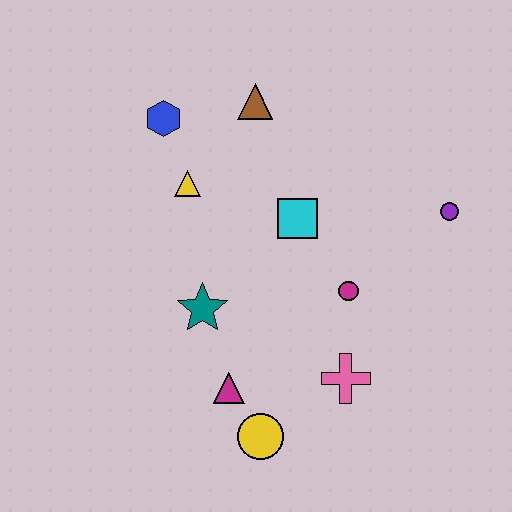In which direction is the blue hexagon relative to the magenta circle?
The blue hexagon is to the left of the magenta circle.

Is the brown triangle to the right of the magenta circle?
No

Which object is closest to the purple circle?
The magenta circle is closest to the purple circle.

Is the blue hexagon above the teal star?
Yes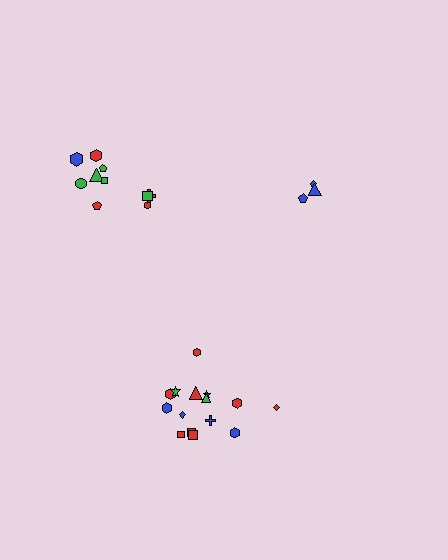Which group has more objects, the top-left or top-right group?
The top-left group.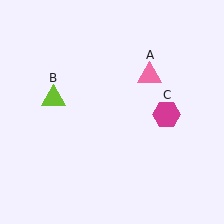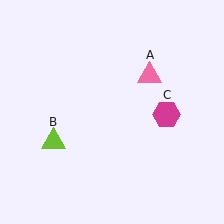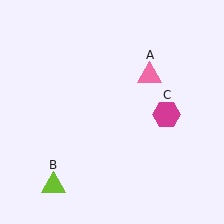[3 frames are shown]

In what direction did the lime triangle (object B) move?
The lime triangle (object B) moved down.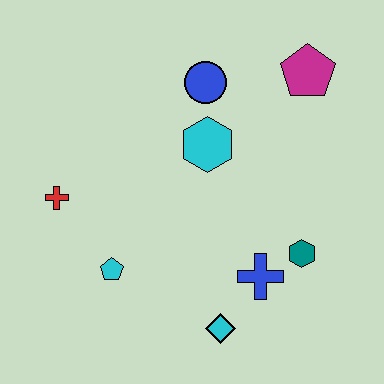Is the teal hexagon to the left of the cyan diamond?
No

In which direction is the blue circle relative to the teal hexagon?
The blue circle is above the teal hexagon.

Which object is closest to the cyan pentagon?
The red cross is closest to the cyan pentagon.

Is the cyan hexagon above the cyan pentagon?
Yes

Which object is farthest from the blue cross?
The red cross is farthest from the blue cross.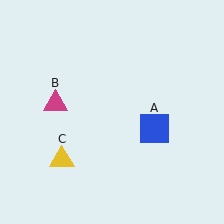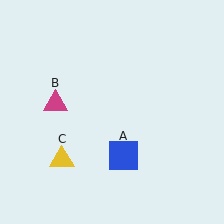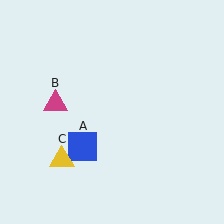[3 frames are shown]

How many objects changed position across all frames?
1 object changed position: blue square (object A).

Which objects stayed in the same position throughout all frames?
Magenta triangle (object B) and yellow triangle (object C) remained stationary.